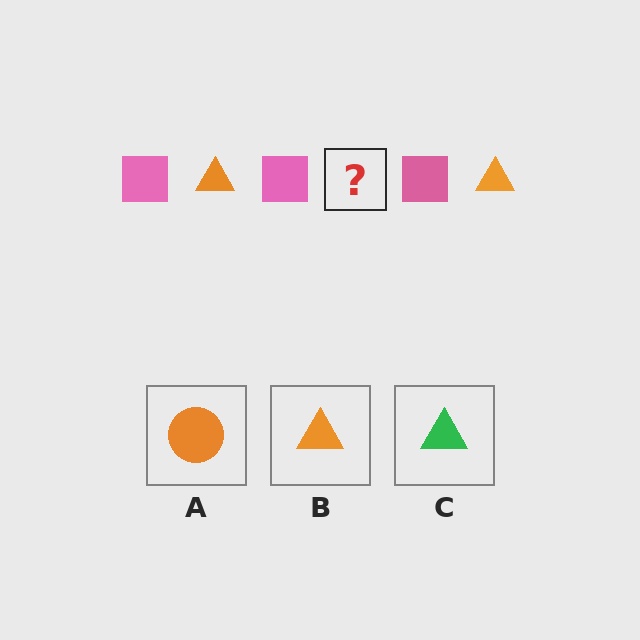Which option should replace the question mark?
Option B.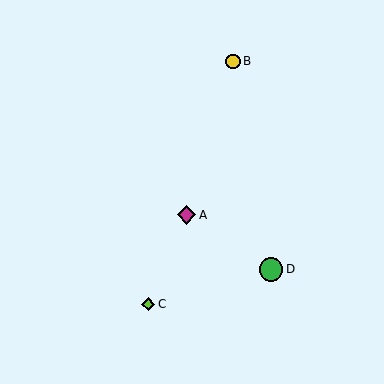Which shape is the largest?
The green circle (labeled D) is the largest.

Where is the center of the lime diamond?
The center of the lime diamond is at (148, 304).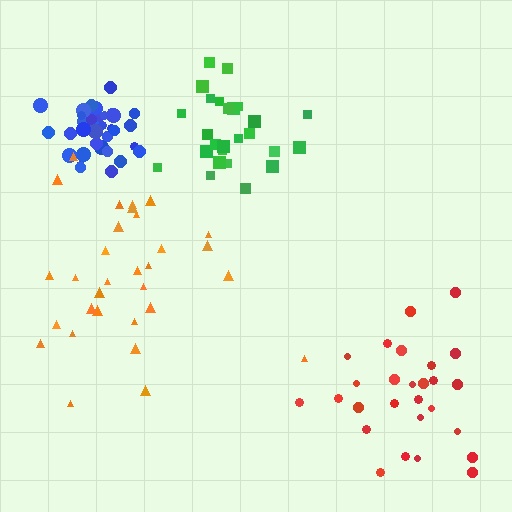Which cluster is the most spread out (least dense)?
Red.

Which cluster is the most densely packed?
Blue.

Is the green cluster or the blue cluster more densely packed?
Blue.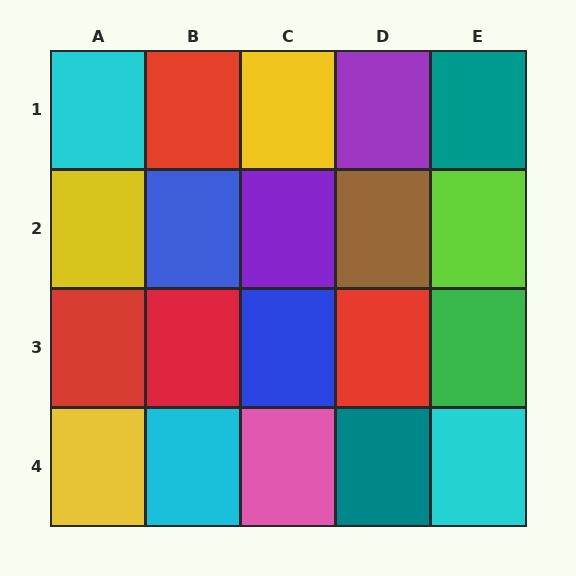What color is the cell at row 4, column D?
Teal.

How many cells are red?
4 cells are red.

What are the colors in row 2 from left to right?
Yellow, blue, purple, brown, lime.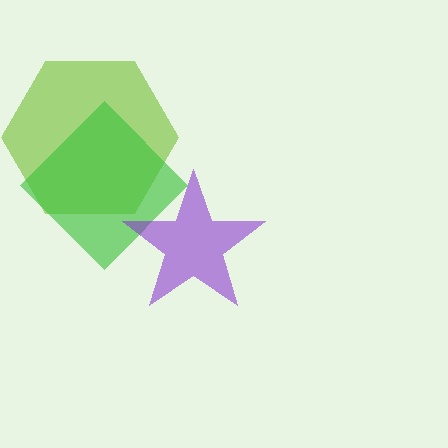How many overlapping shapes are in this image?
There are 3 overlapping shapes in the image.